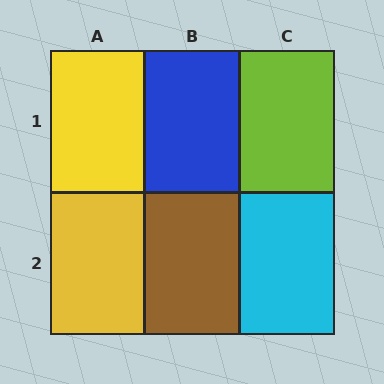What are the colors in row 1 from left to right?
Yellow, blue, lime.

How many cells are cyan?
1 cell is cyan.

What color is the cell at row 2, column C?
Cyan.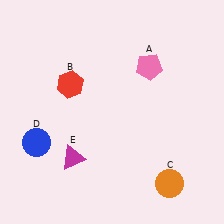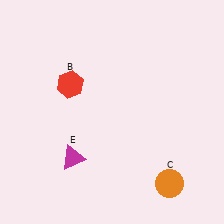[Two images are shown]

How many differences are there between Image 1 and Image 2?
There are 2 differences between the two images.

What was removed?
The pink pentagon (A), the blue circle (D) were removed in Image 2.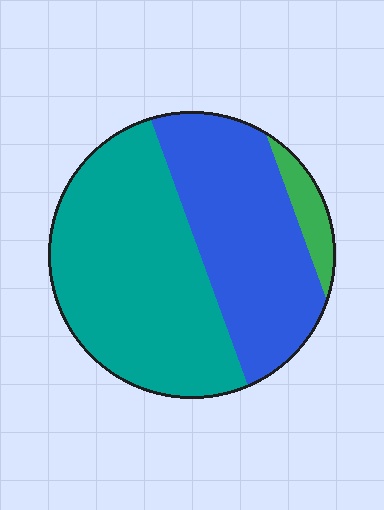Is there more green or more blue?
Blue.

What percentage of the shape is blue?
Blue takes up about two fifths (2/5) of the shape.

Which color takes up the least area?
Green, at roughly 5%.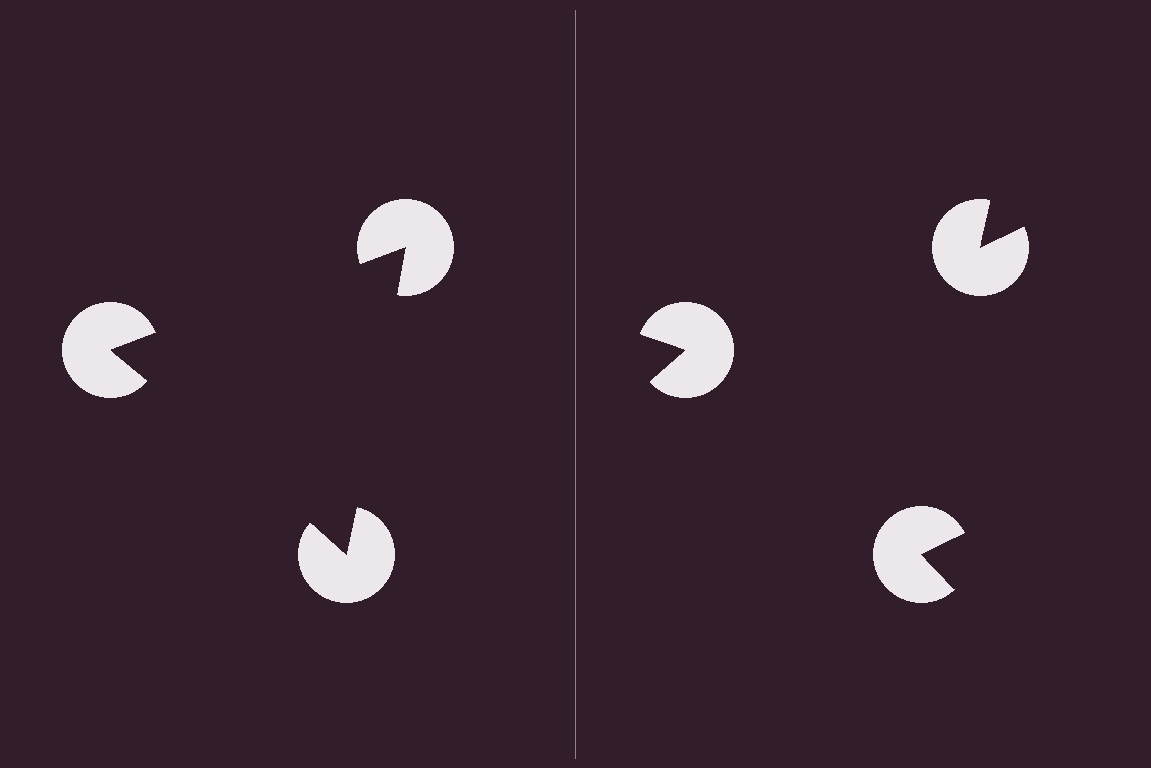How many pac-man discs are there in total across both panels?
6 — 3 on each side.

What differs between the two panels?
The pac-man discs are positioned identically on both sides; only the wedge orientations differ. On the left they align to a triangle; on the right they are misaligned.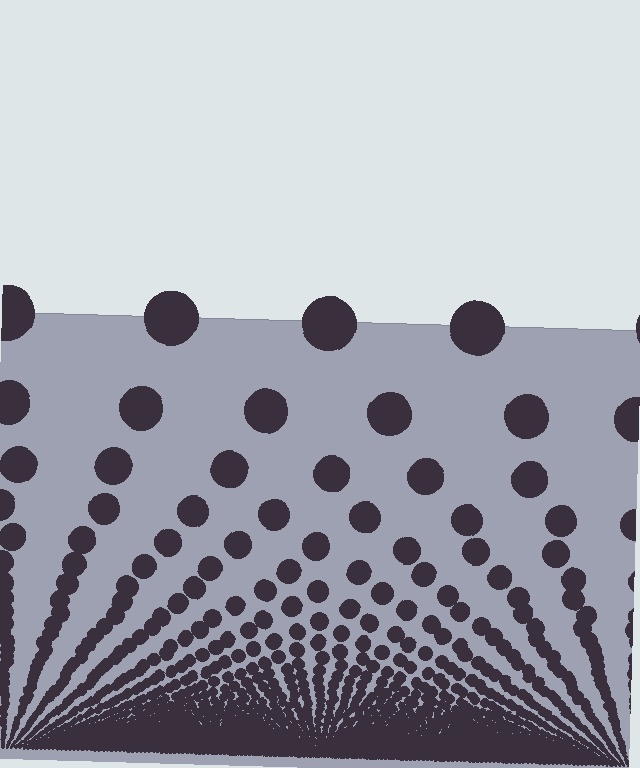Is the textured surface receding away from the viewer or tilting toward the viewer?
The surface appears to tilt toward the viewer. Texture elements get larger and sparser toward the top.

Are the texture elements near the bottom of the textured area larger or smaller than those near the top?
Smaller. The gradient is inverted — elements near the bottom are smaller and denser.